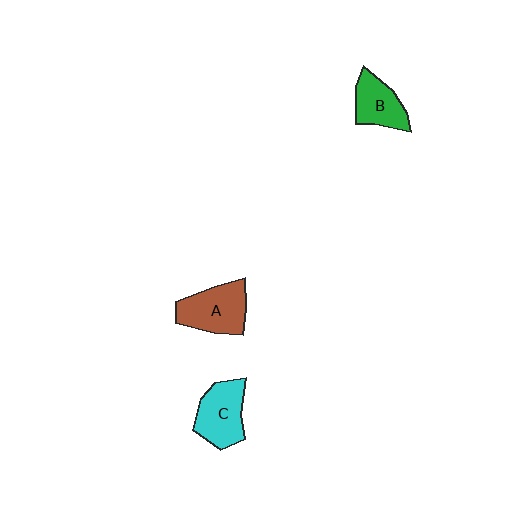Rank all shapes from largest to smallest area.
From largest to smallest: A (brown), C (cyan), B (green).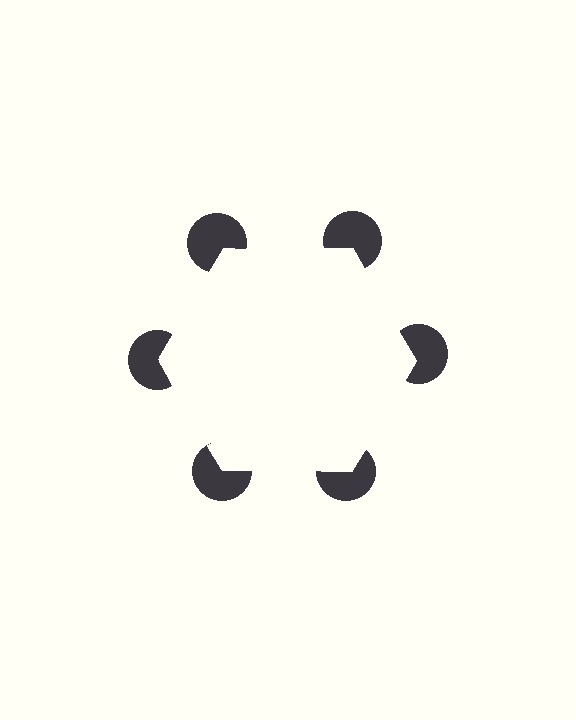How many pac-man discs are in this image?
There are 6 — one at each vertex of the illusory hexagon.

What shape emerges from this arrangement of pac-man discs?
An illusory hexagon — its edges are inferred from the aligned wedge cuts in the pac-man discs, not physically drawn.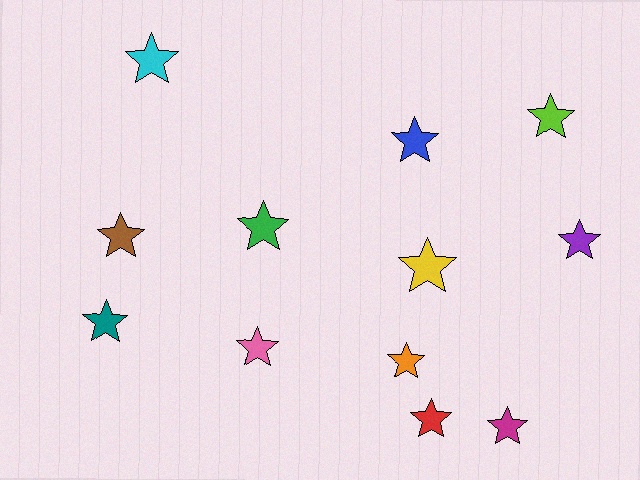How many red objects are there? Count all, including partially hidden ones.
There is 1 red object.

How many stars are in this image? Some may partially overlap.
There are 12 stars.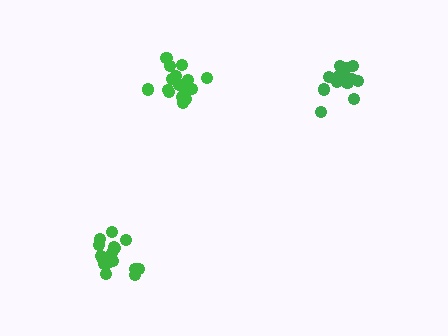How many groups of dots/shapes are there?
There are 3 groups.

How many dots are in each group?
Group 1: 19 dots, Group 2: 17 dots, Group 3: 16 dots (52 total).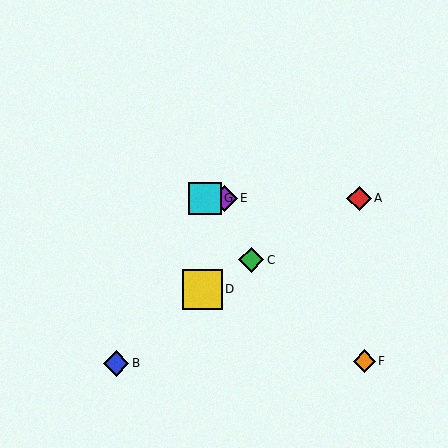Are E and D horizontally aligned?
No, E is at y≈198 and D is at y≈289.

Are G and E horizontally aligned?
Yes, both are at y≈198.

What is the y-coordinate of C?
Object C is at y≈260.